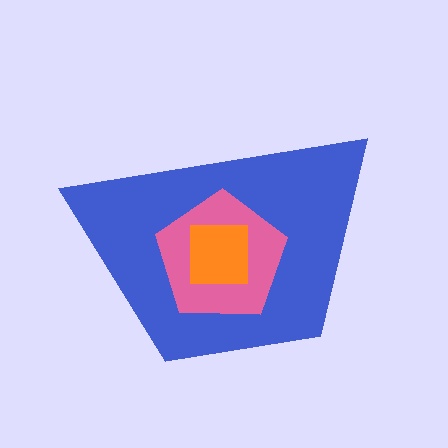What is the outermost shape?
The blue trapezoid.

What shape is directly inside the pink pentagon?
The orange square.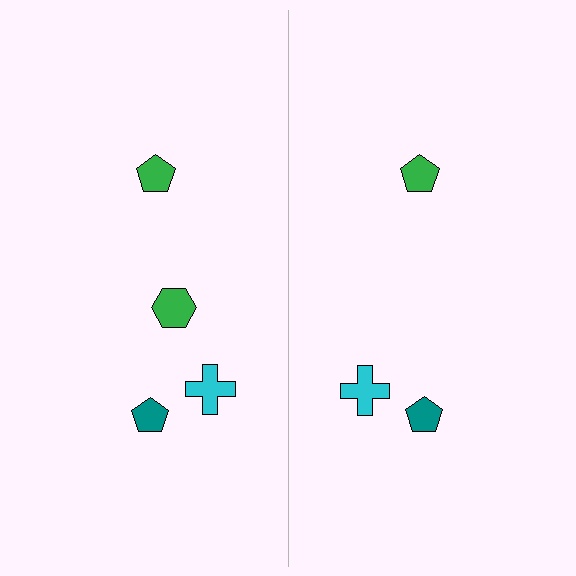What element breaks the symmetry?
A green hexagon is missing from the right side.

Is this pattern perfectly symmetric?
No, the pattern is not perfectly symmetric. A green hexagon is missing from the right side.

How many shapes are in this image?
There are 7 shapes in this image.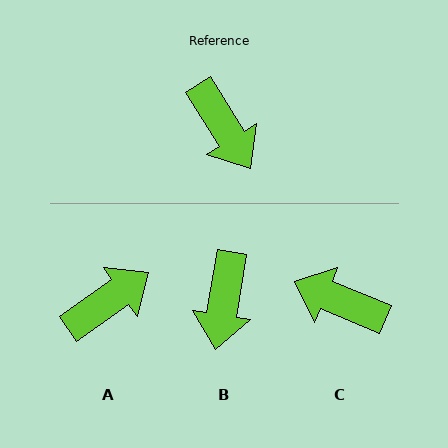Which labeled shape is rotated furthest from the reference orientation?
C, about 145 degrees away.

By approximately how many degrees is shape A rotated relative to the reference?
Approximately 93 degrees counter-clockwise.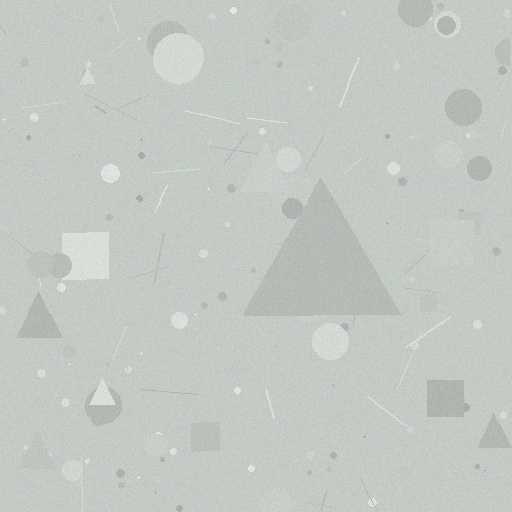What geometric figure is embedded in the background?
A triangle is embedded in the background.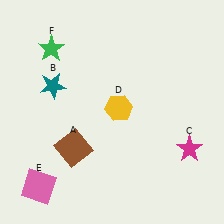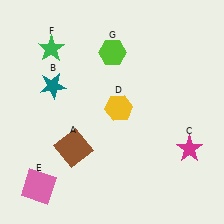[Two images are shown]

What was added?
A lime hexagon (G) was added in Image 2.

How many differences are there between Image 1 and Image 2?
There is 1 difference between the two images.